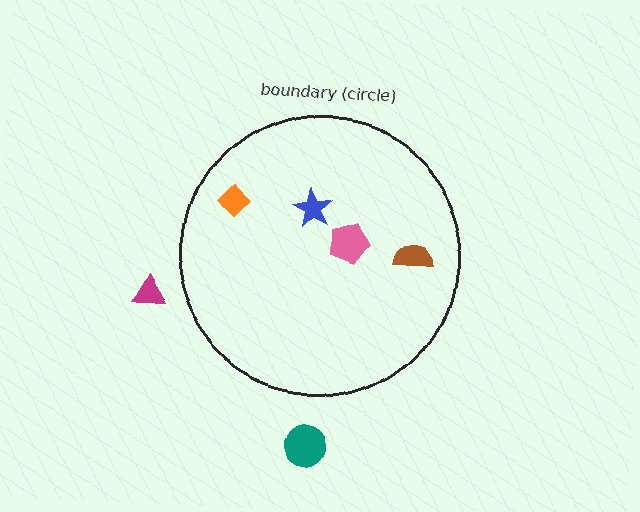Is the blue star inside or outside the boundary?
Inside.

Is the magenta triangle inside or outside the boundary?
Outside.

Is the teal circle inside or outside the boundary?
Outside.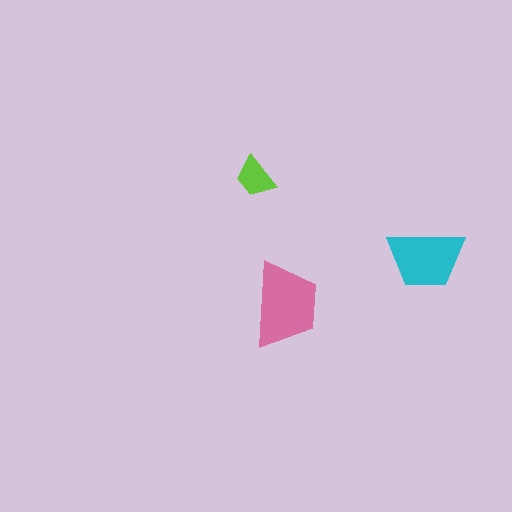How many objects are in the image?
There are 3 objects in the image.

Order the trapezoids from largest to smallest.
the pink one, the cyan one, the lime one.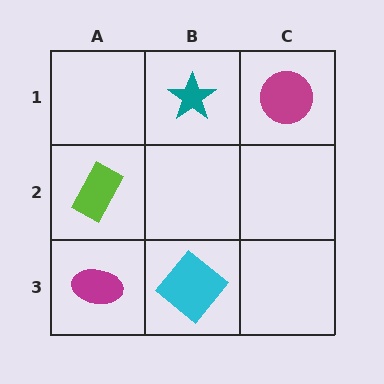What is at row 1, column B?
A teal star.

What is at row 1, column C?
A magenta circle.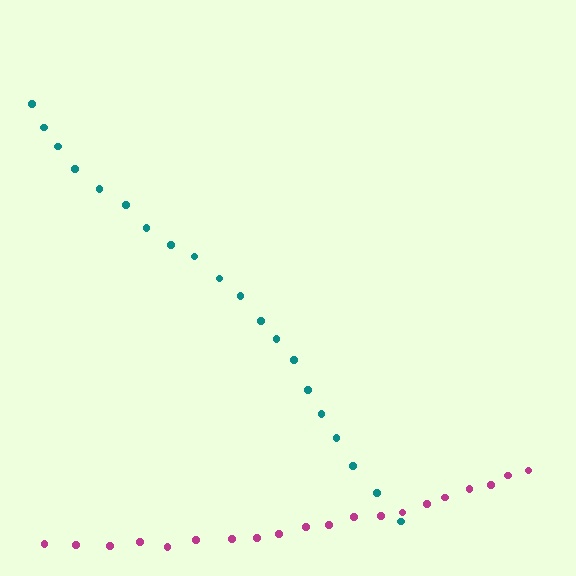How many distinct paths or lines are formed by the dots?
There are 2 distinct paths.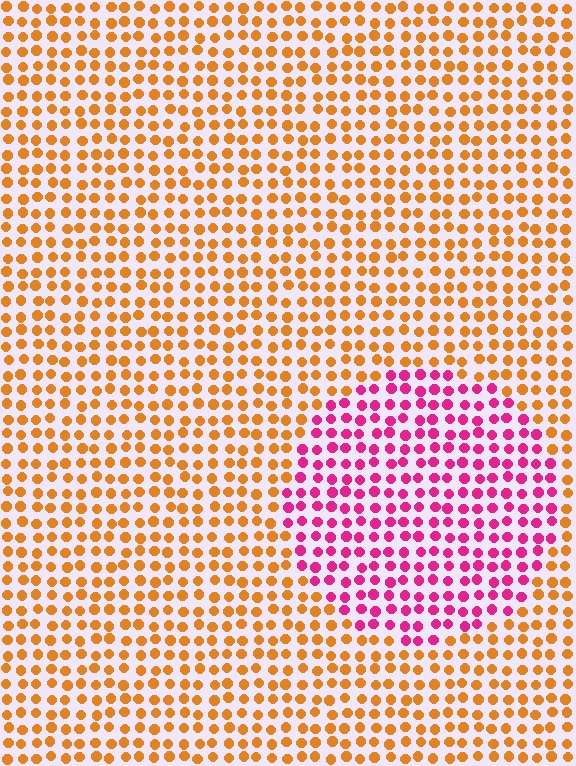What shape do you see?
I see a circle.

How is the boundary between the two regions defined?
The boundary is defined purely by a slight shift in hue (about 64 degrees). Spacing, size, and orientation are identical on both sides.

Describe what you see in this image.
The image is filled with small orange elements in a uniform arrangement. A circle-shaped region is visible where the elements are tinted to a slightly different hue, forming a subtle color boundary.